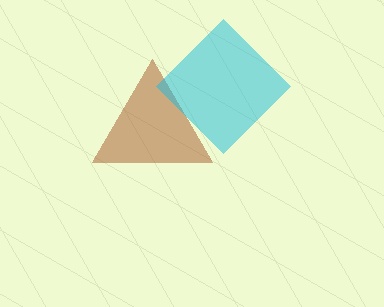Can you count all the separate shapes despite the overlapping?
Yes, there are 2 separate shapes.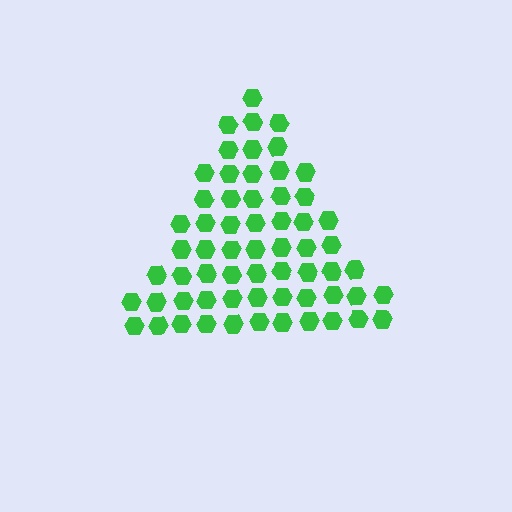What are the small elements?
The small elements are hexagons.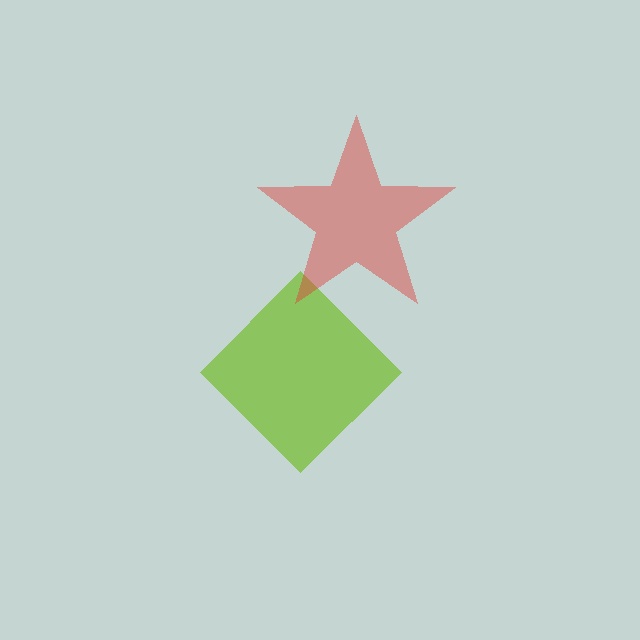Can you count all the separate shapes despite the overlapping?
Yes, there are 2 separate shapes.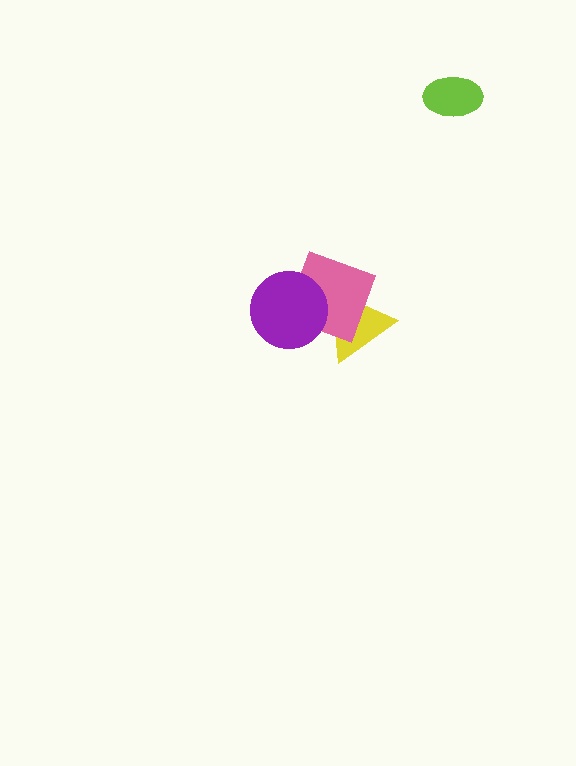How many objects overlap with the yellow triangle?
2 objects overlap with the yellow triangle.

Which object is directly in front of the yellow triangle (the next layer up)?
The pink diamond is directly in front of the yellow triangle.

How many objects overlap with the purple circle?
2 objects overlap with the purple circle.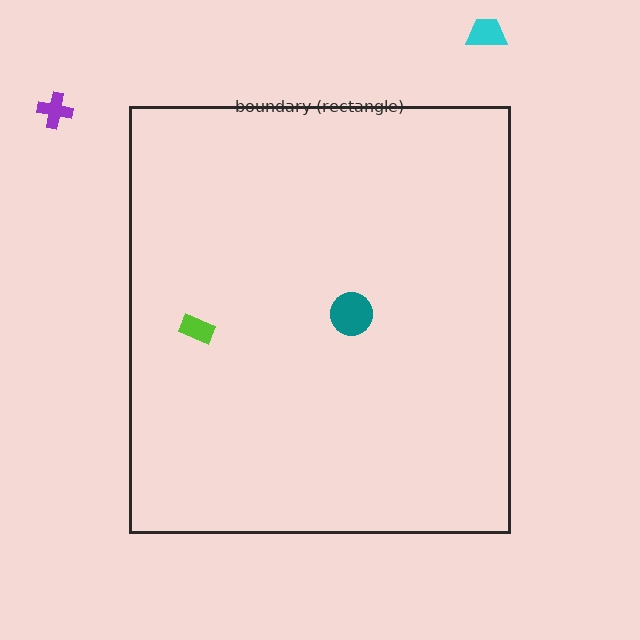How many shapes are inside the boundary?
2 inside, 2 outside.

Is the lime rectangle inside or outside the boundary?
Inside.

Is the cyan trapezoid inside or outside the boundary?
Outside.